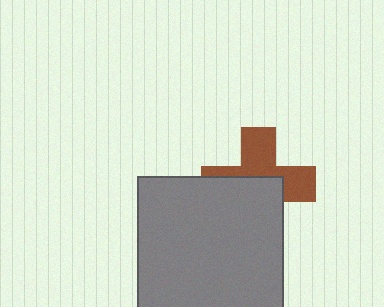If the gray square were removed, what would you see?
You would see the complete brown cross.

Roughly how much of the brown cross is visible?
About half of it is visible (roughly 48%).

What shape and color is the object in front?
The object in front is a gray square.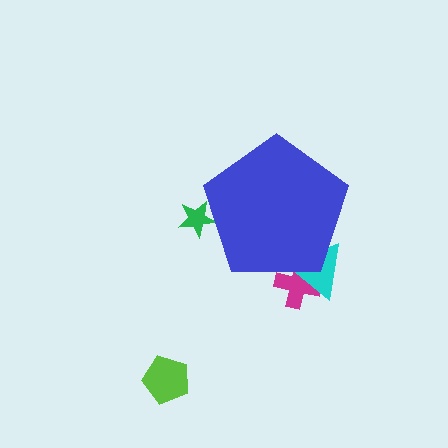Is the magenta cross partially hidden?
Yes, the magenta cross is partially hidden behind the blue pentagon.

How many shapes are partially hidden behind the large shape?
3 shapes are partially hidden.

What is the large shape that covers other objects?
A blue pentagon.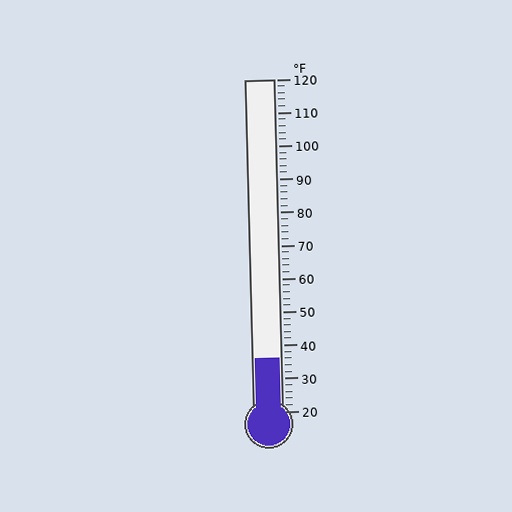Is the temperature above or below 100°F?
The temperature is below 100°F.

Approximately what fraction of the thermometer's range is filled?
The thermometer is filled to approximately 15% of its range.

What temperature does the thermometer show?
The thermometer shows approximately 36°F.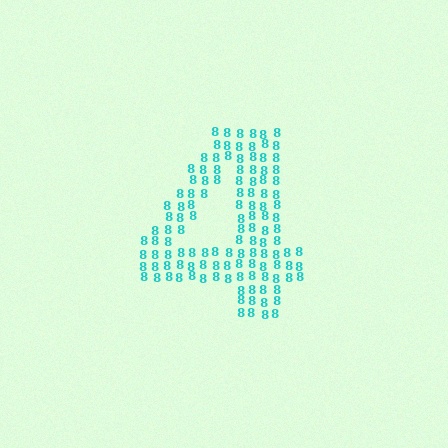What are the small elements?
The small elements are digit 8's.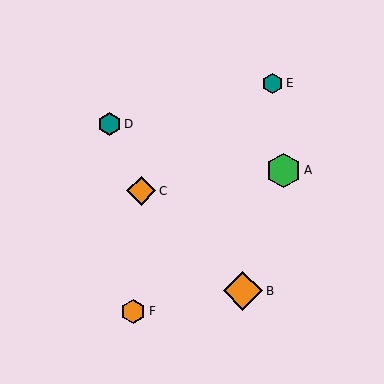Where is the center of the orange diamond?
The center of the orange diamond is at (243, 291).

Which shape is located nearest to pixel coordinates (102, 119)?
The teal hexagon (labeled D) at (110, 124) is nearest to that location.